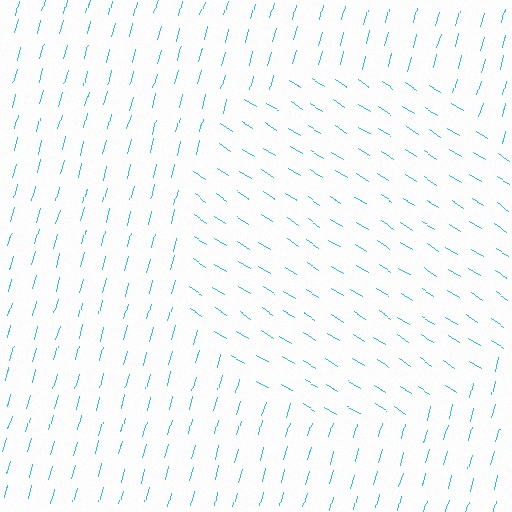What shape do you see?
I see a circle.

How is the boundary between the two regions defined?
The boundary is defined purely by a change in line orientation (approximately 73 degrees difference). All lines are the same color and thickness.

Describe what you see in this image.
The image is filled with small cyan line segments. A circle region in the image has lines oriented differently from the surrounding lines, creating a visible texture boundary.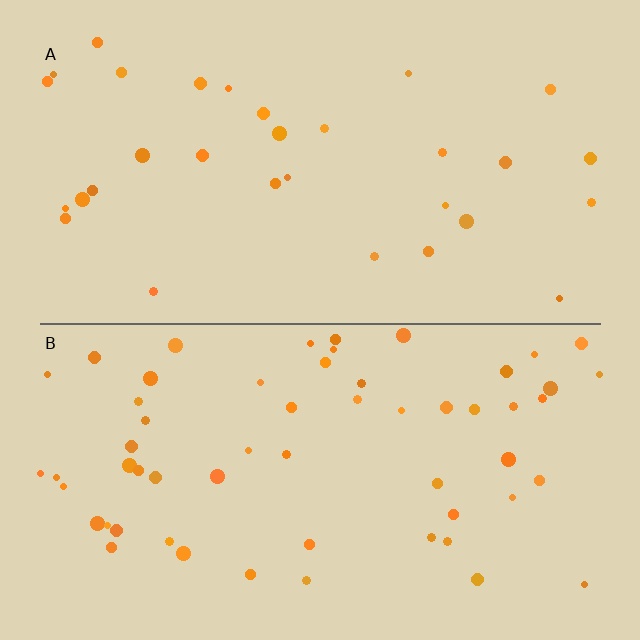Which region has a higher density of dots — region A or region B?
B (the bottom).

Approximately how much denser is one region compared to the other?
Approximately 1.8× — region B over region A.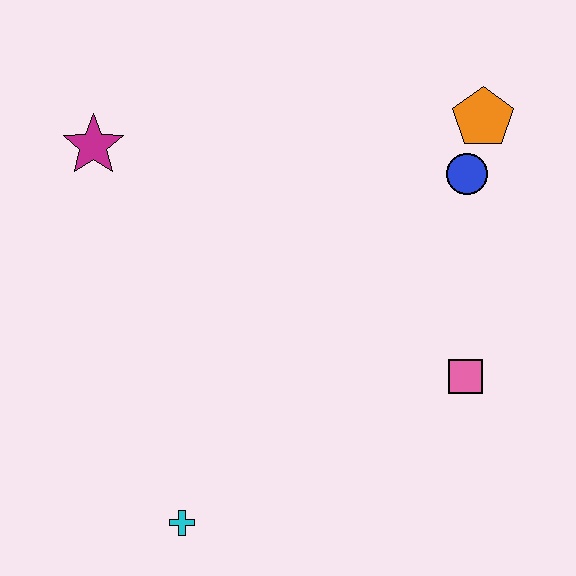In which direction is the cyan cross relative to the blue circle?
The cyan cross is below the blue circle.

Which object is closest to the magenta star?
The blue circle is closest to the magenta star.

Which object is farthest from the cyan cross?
The orange pentagon is farthest from the cyan cross.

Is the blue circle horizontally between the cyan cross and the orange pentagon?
Yes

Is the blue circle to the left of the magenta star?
No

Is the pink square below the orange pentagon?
Yes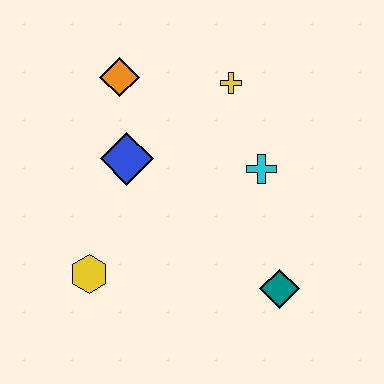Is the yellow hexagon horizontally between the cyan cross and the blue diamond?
No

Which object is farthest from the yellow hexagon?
The yellow cross is farthest from the yellow hexagon.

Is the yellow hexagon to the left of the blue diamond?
Yes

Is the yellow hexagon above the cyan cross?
No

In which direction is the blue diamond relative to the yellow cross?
The blue diamond is to the left of the yellow cross.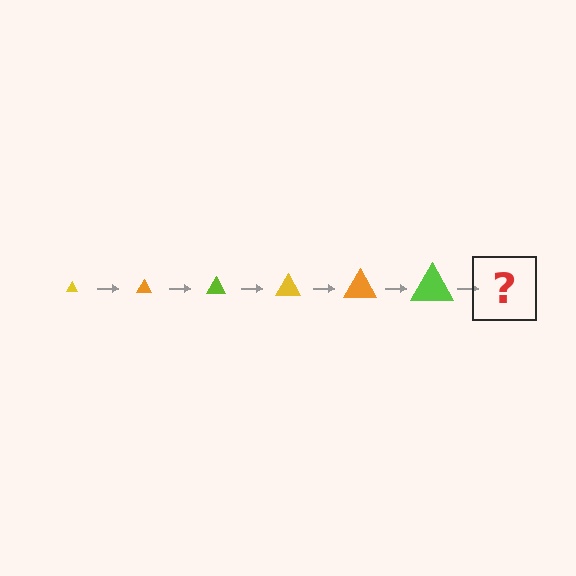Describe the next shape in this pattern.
It should be a yellow triangle, larger than the previous one.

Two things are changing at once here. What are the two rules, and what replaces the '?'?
The two rules are that the triangle grows larger each step and the color cycles through yellow, orange, and lime. The '?' should be a yellow triangle, larger than the previous one.